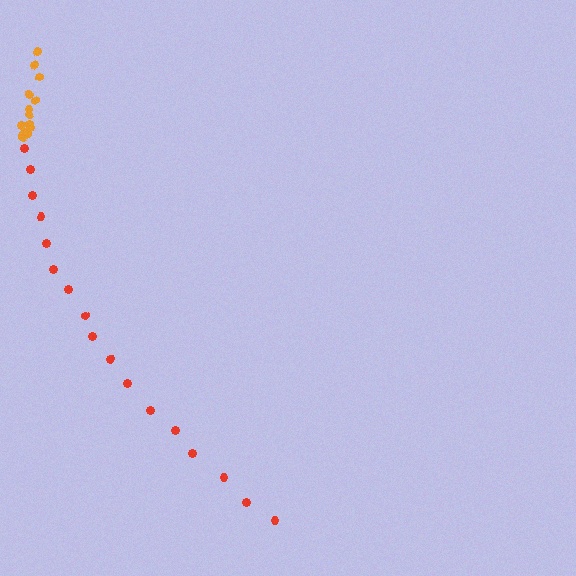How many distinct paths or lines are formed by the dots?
There are 2 distinct paths.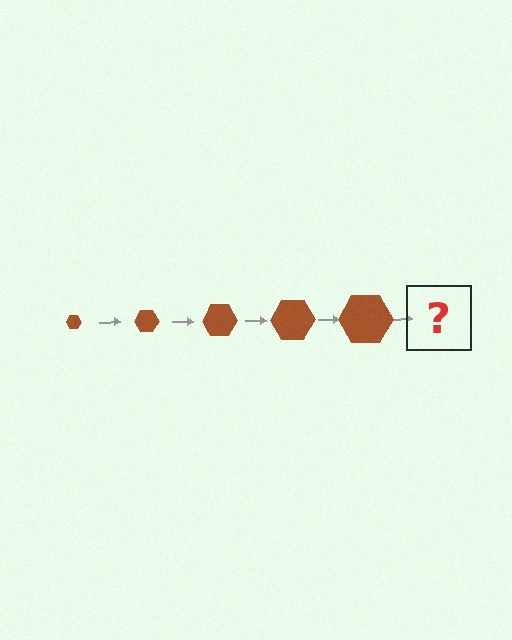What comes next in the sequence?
The next element should be a brown hexagon, larger than the previous one.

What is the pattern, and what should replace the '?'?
The pattern is that the hexagon gets progressively larger each step. The '?' should be a brown hexagon, larger than the previous one.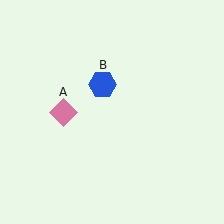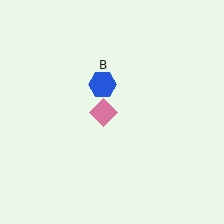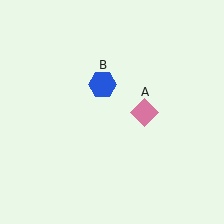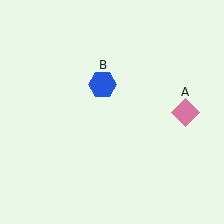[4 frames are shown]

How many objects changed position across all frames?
1 object changed position: pink diamond (object A).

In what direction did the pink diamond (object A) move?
The pink diamond (object A) moved right.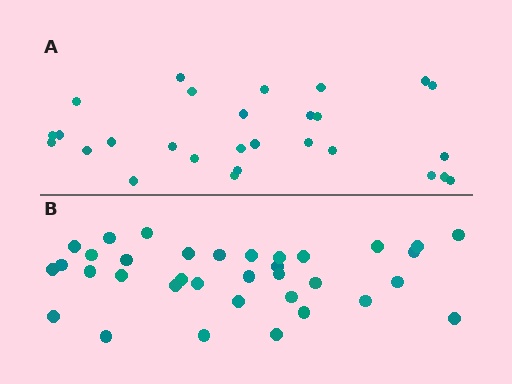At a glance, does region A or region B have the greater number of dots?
Region B (the bottom region) has more dots.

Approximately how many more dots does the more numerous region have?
Region B has roughly 8 or so more dots than region A.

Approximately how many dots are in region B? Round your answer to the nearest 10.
About 40 dots. (The exact count is 35, which rounds to 40.)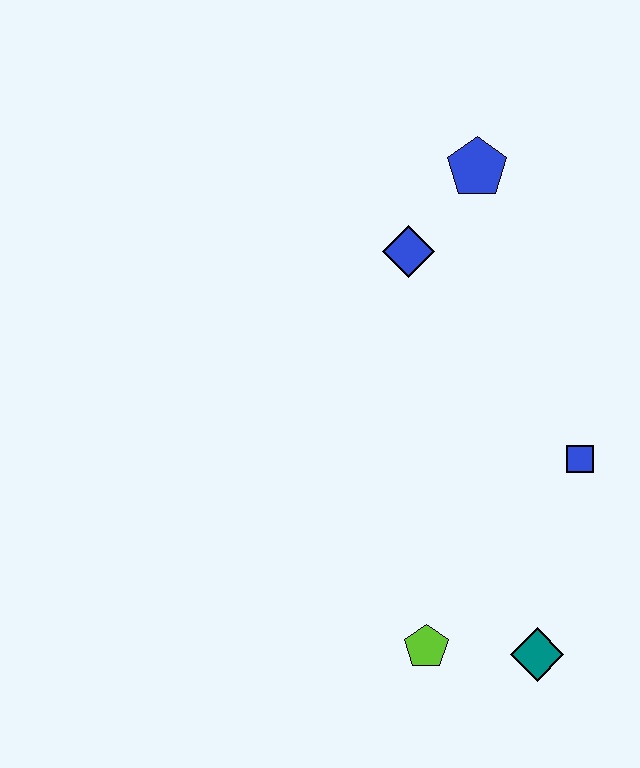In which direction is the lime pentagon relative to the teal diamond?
The lime pentagon is to the left of the teal diamond.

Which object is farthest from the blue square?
The blue pentagon is farthest from the blue square.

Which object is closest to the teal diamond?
The lime pentagon is closest to the teal diamond.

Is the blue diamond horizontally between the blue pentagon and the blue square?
No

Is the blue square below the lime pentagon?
No